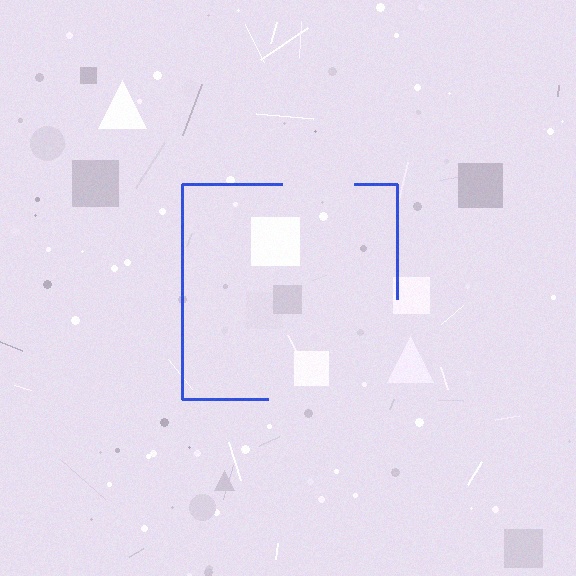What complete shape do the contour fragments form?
The contour fragments form a square.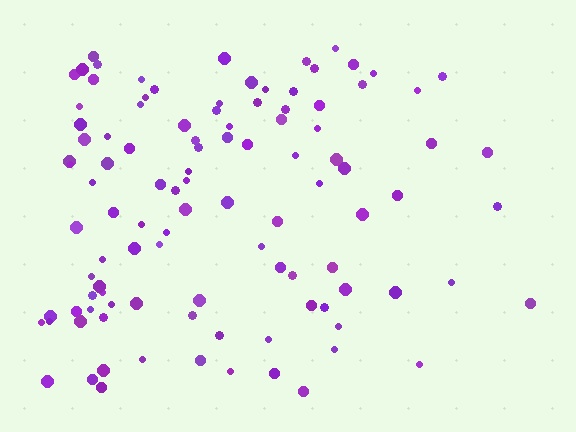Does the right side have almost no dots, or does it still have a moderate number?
Still a moderate number, just noticeably fewer than the left.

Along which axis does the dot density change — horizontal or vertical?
Horizontal.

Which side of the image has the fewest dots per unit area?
The right.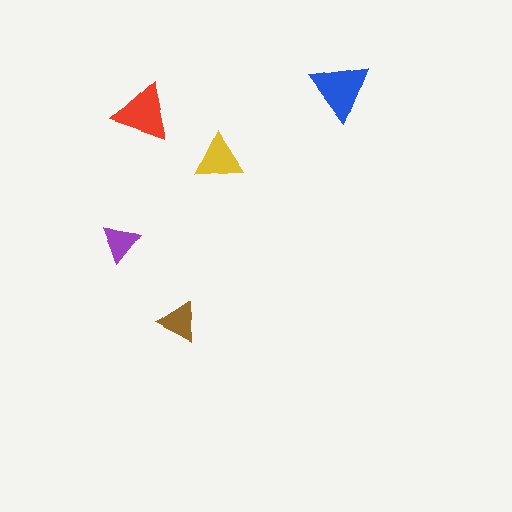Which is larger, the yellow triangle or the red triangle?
The red one.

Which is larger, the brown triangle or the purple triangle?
The brown one.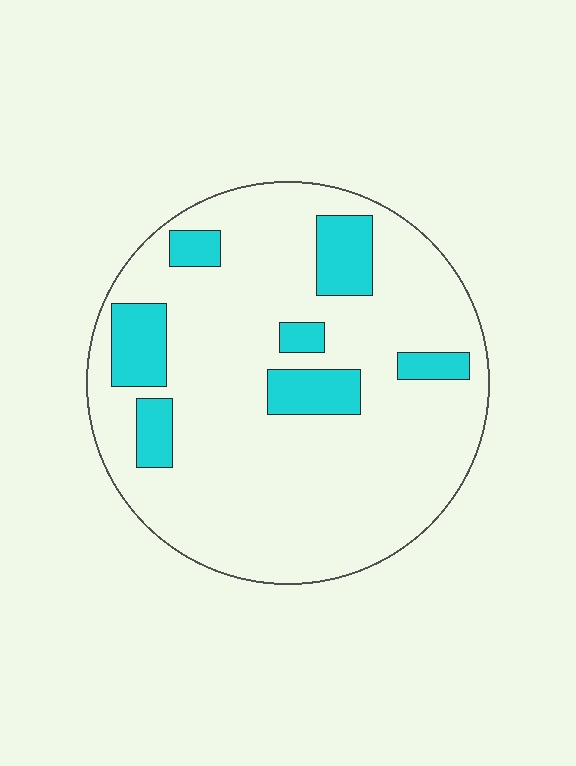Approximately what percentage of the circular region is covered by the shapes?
Approximately 15%.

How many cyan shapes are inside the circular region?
7.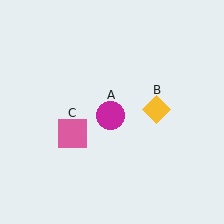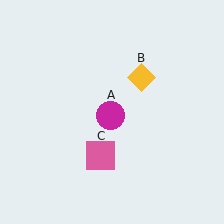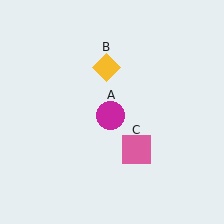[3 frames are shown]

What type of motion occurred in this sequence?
The yellow diamond (object B), pink square (object C) rotated counterclockwise around the center of the scene.